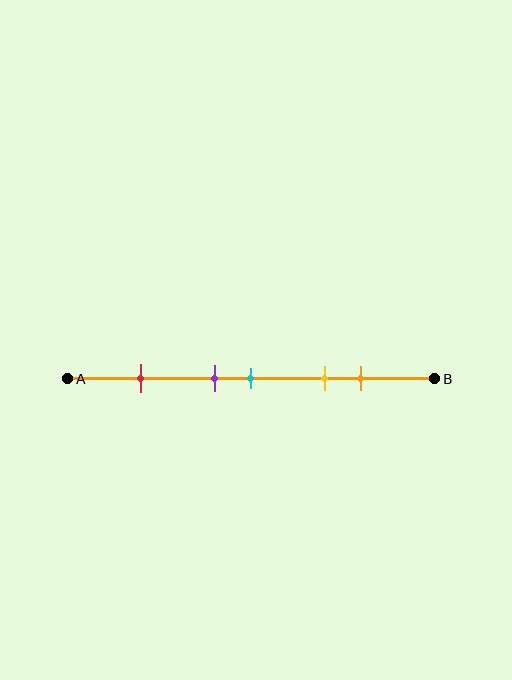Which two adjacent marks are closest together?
The purple and cyan marks are the closest adjacent pair.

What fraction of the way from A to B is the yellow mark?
The yellow mark is approximately 70% (0.7) of the way from A to B.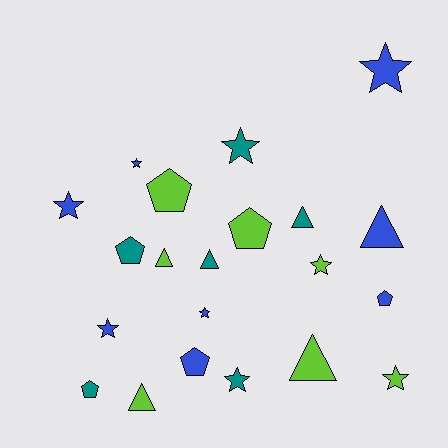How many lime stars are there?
There are 2 lime stars.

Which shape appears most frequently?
Star, with 9 objects.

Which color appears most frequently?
Blue, with 8 objects.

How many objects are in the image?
There are 21 objects.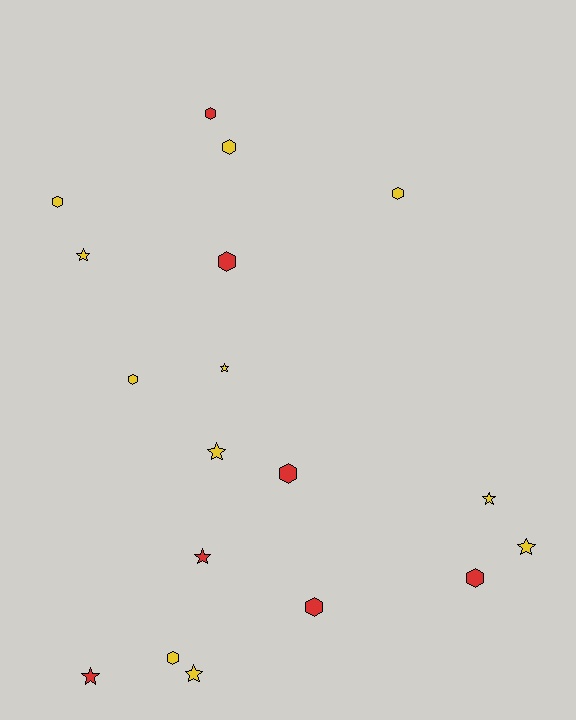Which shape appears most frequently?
Hexagon, with 10 objects.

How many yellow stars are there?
There are 6 yellow stars.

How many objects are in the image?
There are 18 objects.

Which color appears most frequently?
Yellow, with 11 objects.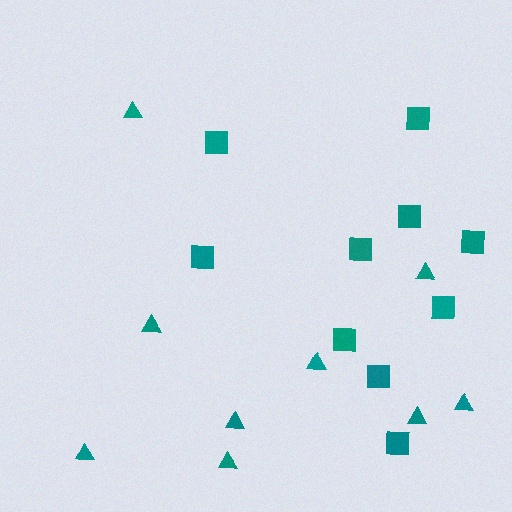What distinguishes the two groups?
There are 2 groups: one group of triangles (9) and one group of squares (10).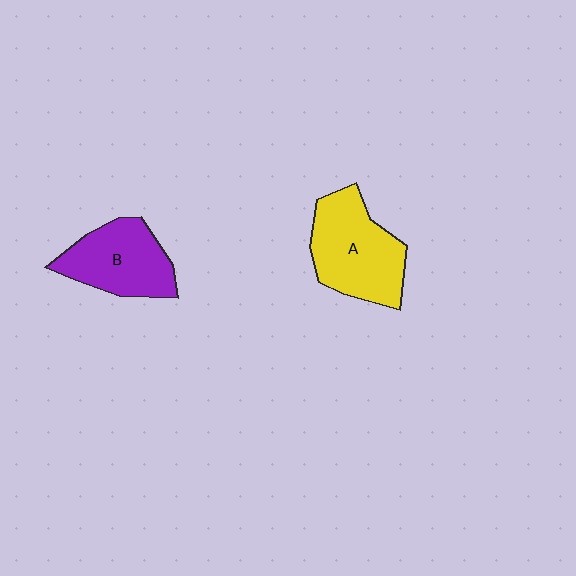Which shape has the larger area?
Shape A (yellow).